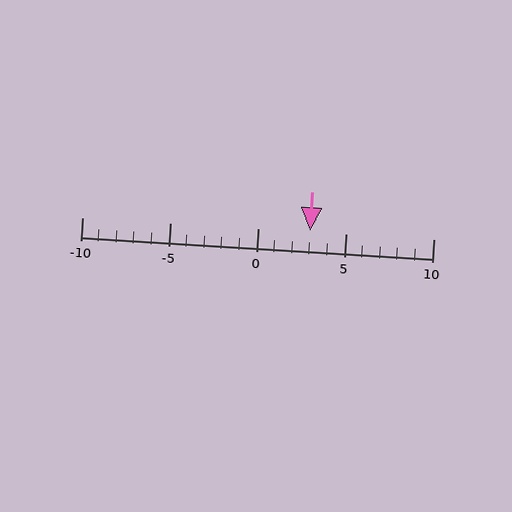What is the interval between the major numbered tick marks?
The major tick marks are spaced 5 units apart.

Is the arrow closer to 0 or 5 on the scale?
The arrow is closer to 5.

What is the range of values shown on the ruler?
The ruler shows values from -10 to 10.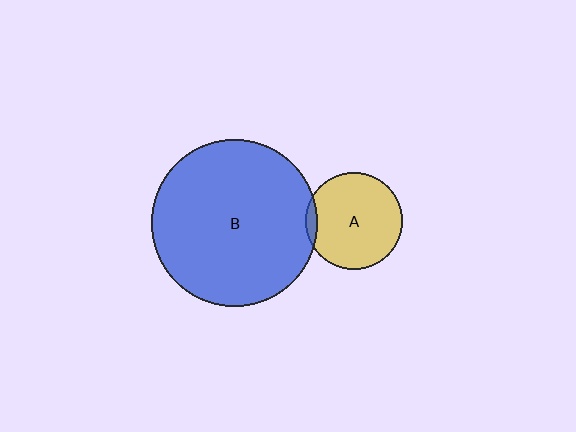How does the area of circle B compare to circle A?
Approximately 3.0 times.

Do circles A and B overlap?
Yes.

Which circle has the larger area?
Circle B (blue).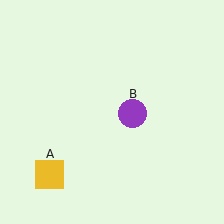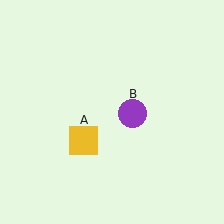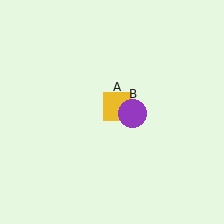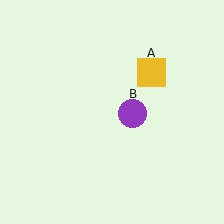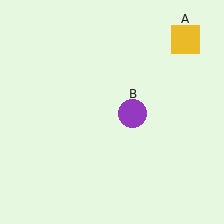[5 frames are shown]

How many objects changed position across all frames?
1 object changed position: yellow square (object A).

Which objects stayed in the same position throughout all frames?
Purple circle (object B) remained stationary.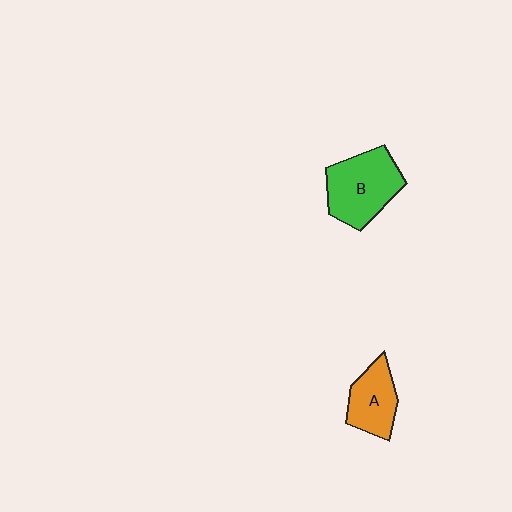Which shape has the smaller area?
Shape A (orange).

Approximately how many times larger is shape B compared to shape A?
Approximately 1.5 times.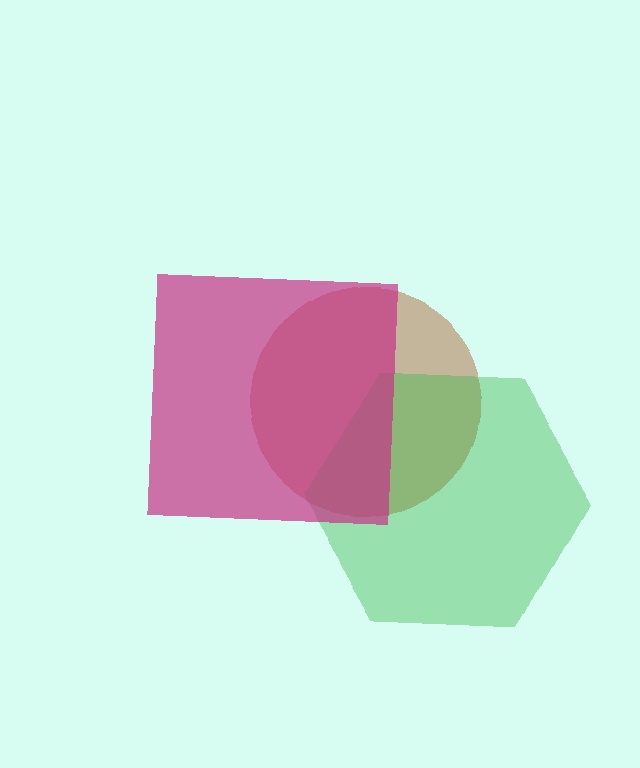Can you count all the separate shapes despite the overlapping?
Yes, there are 3 separate shapes.